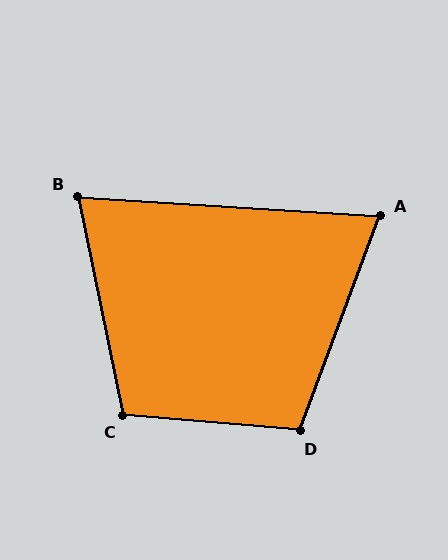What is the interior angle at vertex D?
Approximately 105 degrees (obtuse).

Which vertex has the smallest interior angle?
A, at approximately 73 degrees.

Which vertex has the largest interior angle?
C, at approximately 107 degrees.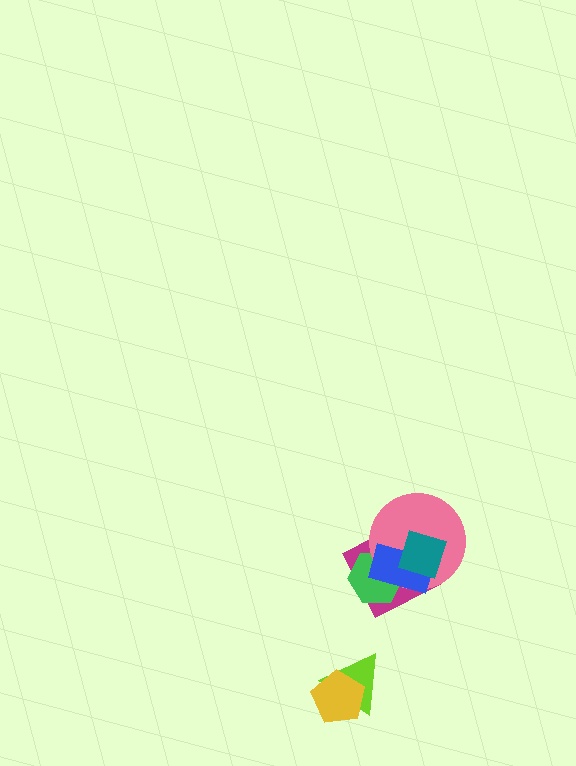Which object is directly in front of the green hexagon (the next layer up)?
The pink circle is directly in front of the green hexagon.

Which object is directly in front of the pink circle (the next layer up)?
The blue rectangle is directly in front of the pink circle.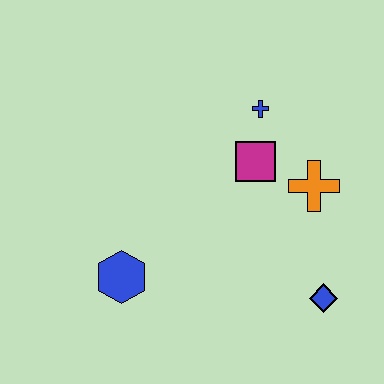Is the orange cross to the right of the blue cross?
Yes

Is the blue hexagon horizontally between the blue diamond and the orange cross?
No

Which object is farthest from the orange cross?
The blue hexagon is farthest from the orange cross.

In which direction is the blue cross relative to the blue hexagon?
The blue cross is above the blue hexagon.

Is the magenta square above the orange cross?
Yes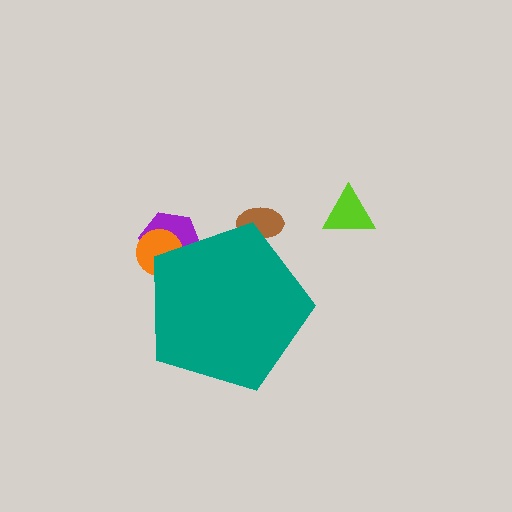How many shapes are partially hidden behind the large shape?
3 shapes are partially hidden.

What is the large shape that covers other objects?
A teal pentagon.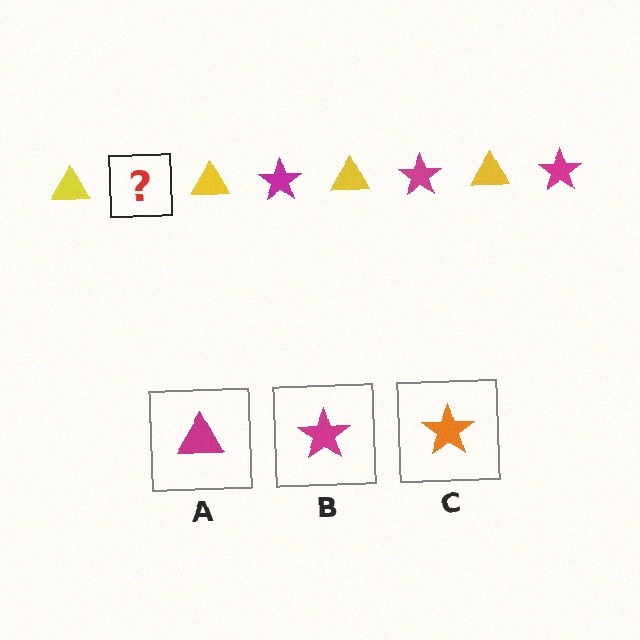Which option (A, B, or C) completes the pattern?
B.